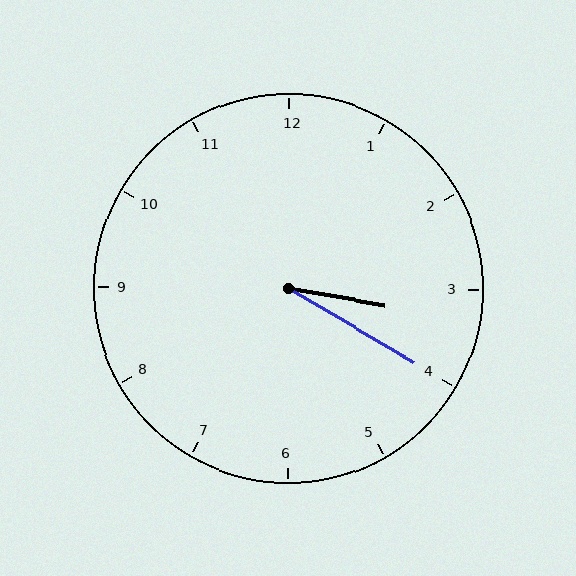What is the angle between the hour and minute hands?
Approximately 20 degrees.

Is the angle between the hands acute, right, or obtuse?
It is acute.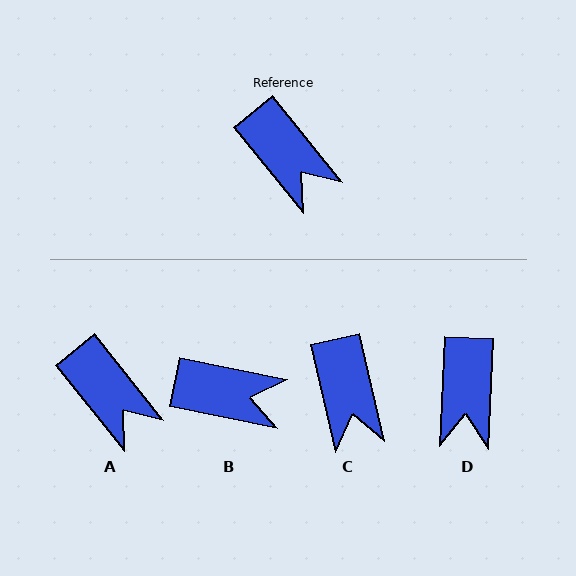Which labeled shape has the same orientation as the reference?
A.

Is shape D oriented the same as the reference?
No, it is off by about 41 degrees.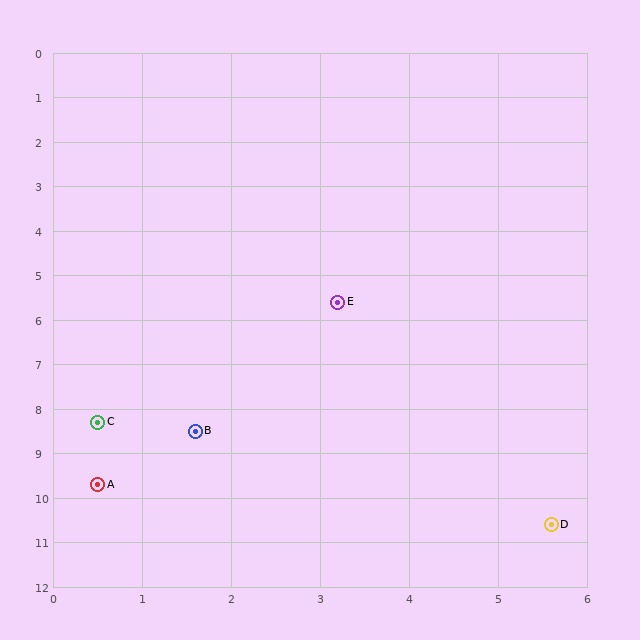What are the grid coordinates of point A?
Point A is at approximately (0.5, 9.7).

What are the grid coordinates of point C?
Point C is at approximately (0.5, 8.3).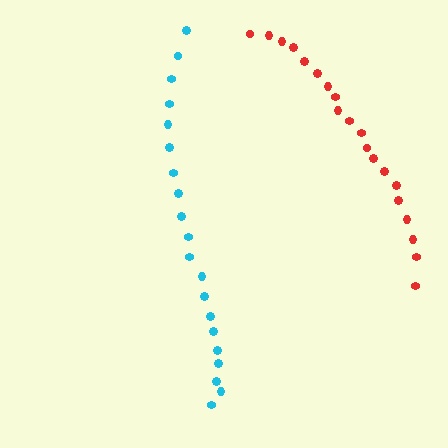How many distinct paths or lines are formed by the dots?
There are 2 distinct paths.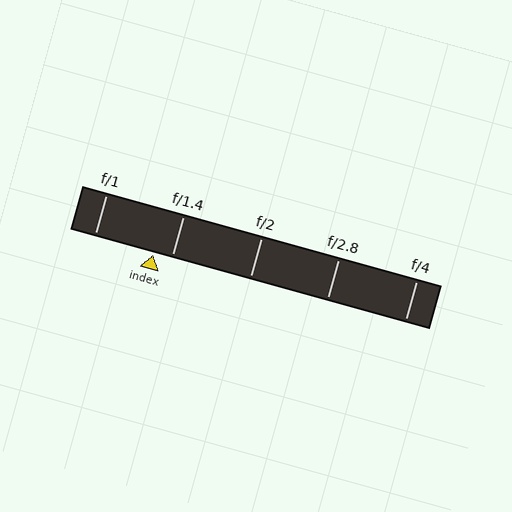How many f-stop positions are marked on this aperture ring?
There are 5 f-stop positions marked.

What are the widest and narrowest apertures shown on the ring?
The widest aperture shown is f/1 and the narrowest is f/4.